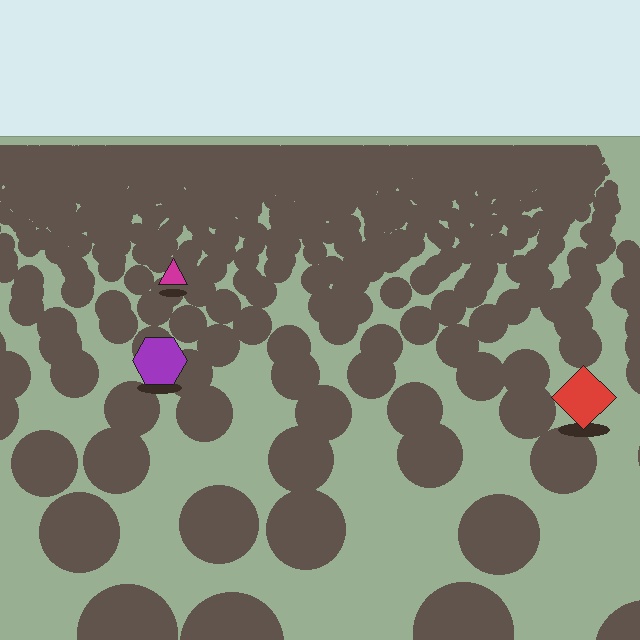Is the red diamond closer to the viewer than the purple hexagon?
Yes. The red diamond is closer — you can tell from the texture gradient: the ground texture is coarser near it.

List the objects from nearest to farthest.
From nearest to farthest: the red diamond, the purple hexagon, the magenta triangle.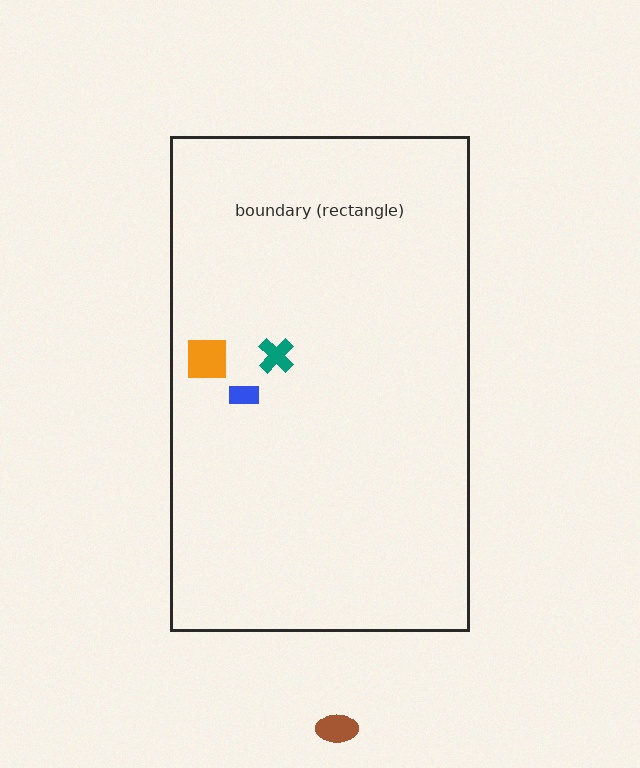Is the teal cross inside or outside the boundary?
Inside.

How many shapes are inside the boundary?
3 inside, 1 outside.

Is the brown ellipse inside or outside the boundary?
Outside.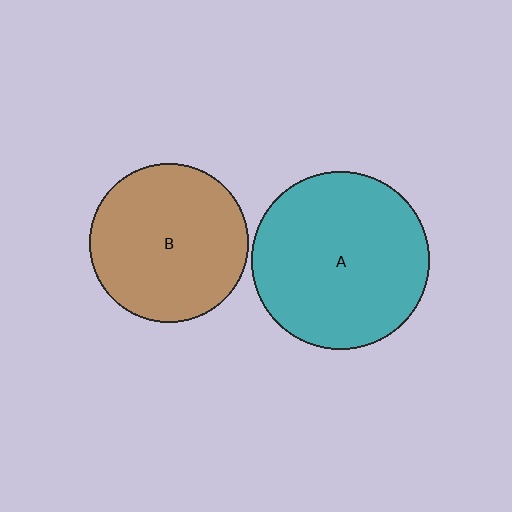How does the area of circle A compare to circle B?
Approximately 1.3 times.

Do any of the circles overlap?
No, none of the circles overlap.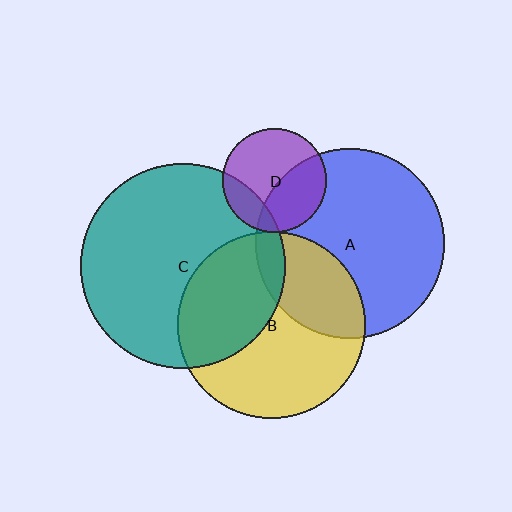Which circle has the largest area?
Circle C (teal).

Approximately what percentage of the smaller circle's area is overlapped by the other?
Approximately 20%.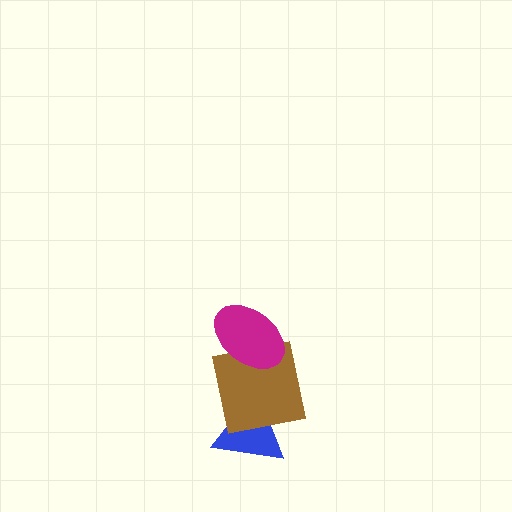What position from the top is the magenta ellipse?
The magenta ellipse is 1st from the top.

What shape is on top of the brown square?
The magenta ellipse is on top of the brown square.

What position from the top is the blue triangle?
The blue triangle is 3rd from the top.